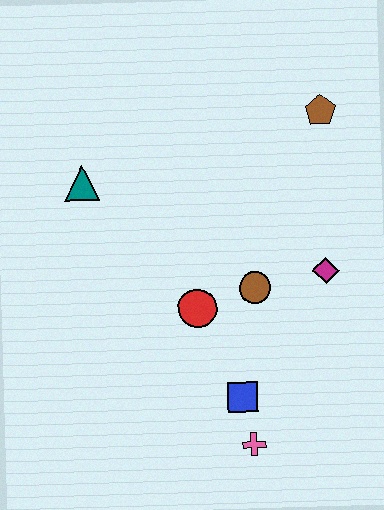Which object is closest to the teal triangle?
The red circle is closest to the teal triangle.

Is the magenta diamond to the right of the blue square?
Yes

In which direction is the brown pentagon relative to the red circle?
The brown pentagon is above the red circle.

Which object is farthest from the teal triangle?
The pink cross is farthest from the teal triangle.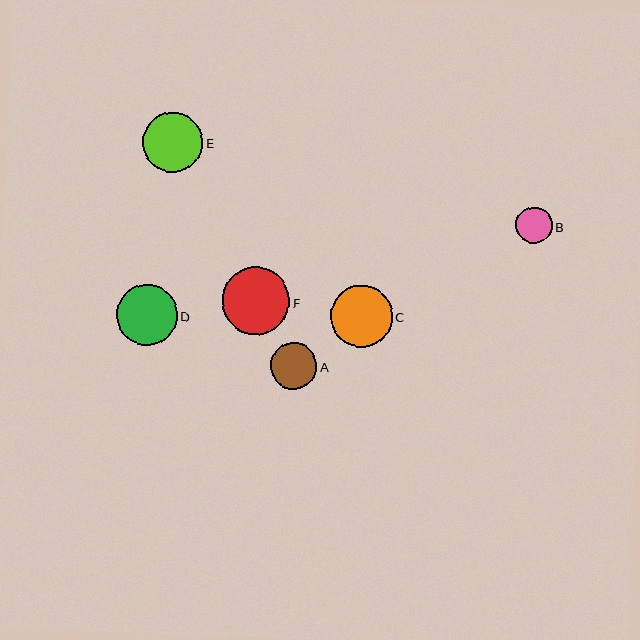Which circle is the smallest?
Circle B is the smallest with a size of approximately 36 pixels.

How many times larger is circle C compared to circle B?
Circle C is approximately 1.7 times the size of circle B.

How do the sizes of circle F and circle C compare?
Circle F and circle C are approximately the same size.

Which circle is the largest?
Circle F is the largest with a size of approximately 67 pixels.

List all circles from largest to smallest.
From largest to smallest: F, C, D, E, A, B.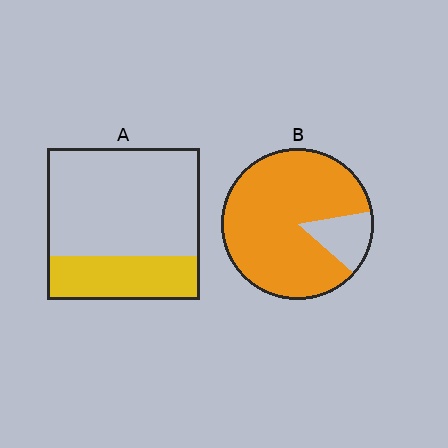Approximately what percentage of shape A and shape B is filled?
A is approximately 30% and B is approximately 85%.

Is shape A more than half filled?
No.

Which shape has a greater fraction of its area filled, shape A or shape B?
Shape B.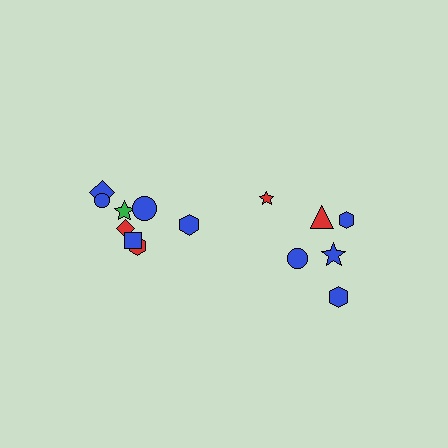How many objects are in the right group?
There are 6 objects.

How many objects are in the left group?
There are 8 objects.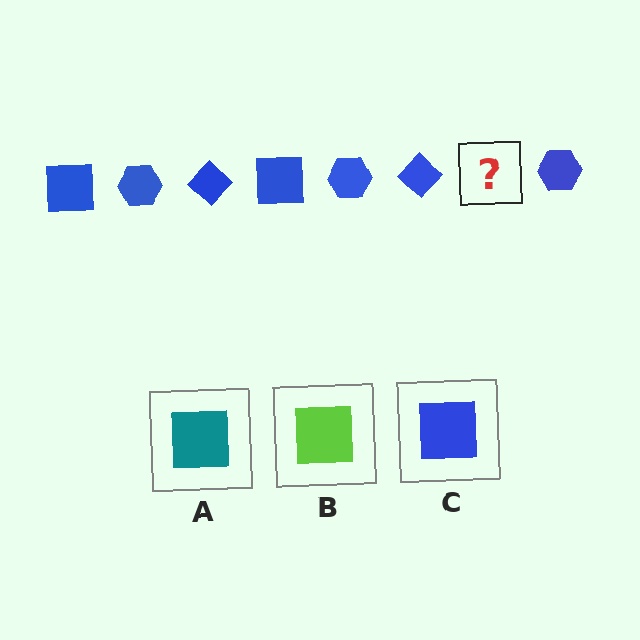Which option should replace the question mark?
Option C.